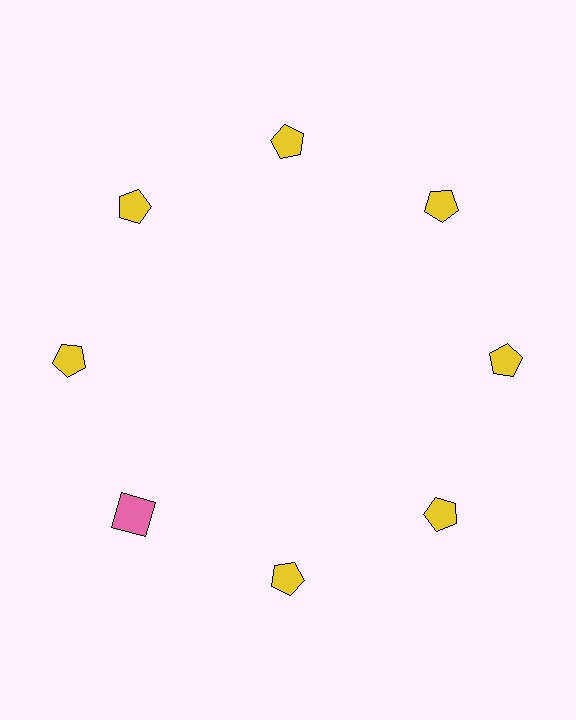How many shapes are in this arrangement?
There are 8 shapes arranged in a ring pattern.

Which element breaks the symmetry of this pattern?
The pink square at roughly the 8 o'clock position breaks the symmetry. All other shapes are yellow pentagons.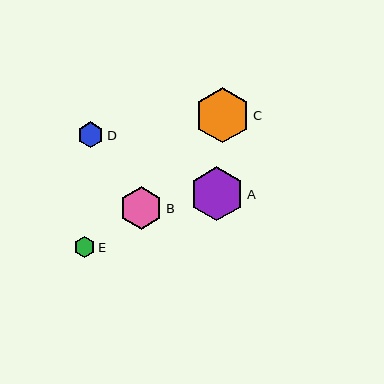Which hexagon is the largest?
Hexagon C is the largest with a size of approximately 55 pixels.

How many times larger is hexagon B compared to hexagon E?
Hexagon B is approximately 2.0 times the size of hexagon E.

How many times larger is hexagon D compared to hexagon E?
Hexagon D is approximately 1.2 times the size of hexagon E.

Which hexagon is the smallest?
Hexagon E is the smallest with a size of approximately 21 pixels.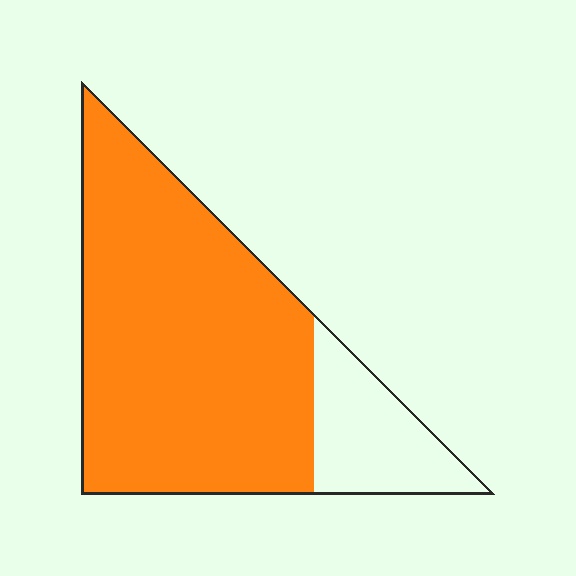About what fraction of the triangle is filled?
About four fifths (4/5).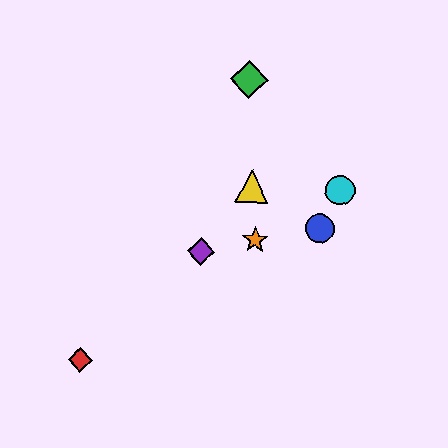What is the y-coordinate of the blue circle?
The blue circle is at y≈228.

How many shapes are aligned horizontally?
2 shapes (the yellow triangle, the cyan circle) are aligned horizontally.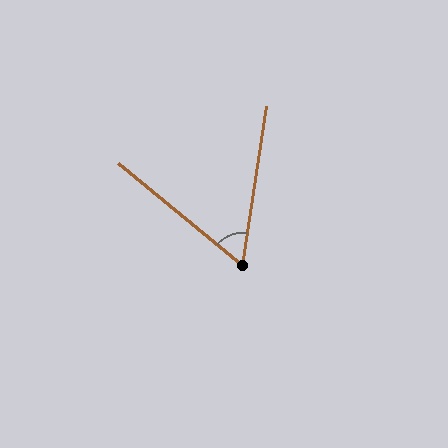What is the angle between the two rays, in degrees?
Approximately 59 degrees.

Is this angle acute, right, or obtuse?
It is acute.